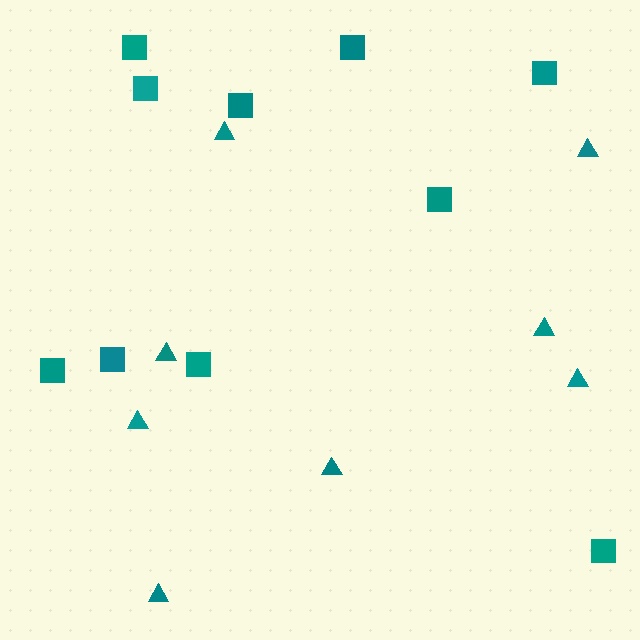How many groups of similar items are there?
There are 2 groups: one group of triangles (8) and one group of squares (10).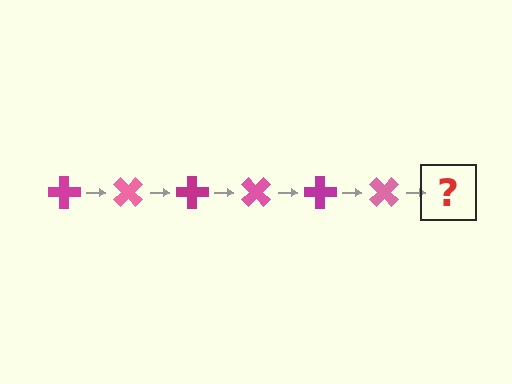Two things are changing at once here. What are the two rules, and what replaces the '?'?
The two rules are that it rotates 45 degrees each step and the color cycles through magenta and pink. The '?' should be a magenta cross, rotated 270 degrees from the start.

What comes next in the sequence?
The next element should be a magenta cross, rotated 270 degrees from the start.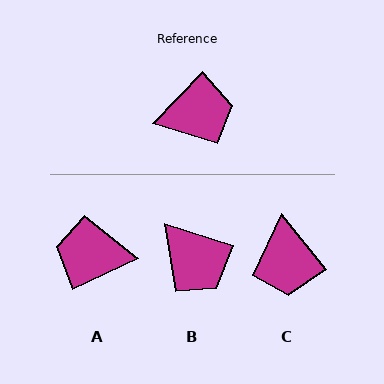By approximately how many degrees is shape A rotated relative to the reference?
Approximately 159 degrees counter-clockwise.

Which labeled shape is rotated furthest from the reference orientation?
A, about 159 degrees away.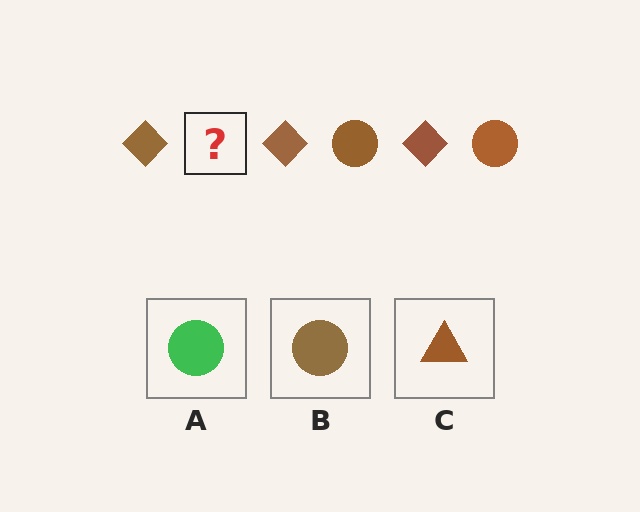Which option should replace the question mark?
Option B.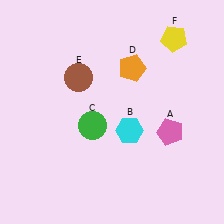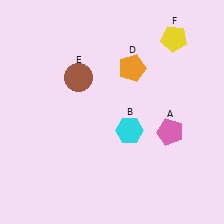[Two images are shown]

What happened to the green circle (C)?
The green circle (C) was removed in Image 2. It was in the bottom-left area of Image 1.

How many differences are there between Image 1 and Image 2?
There is 1 difference between the two images.